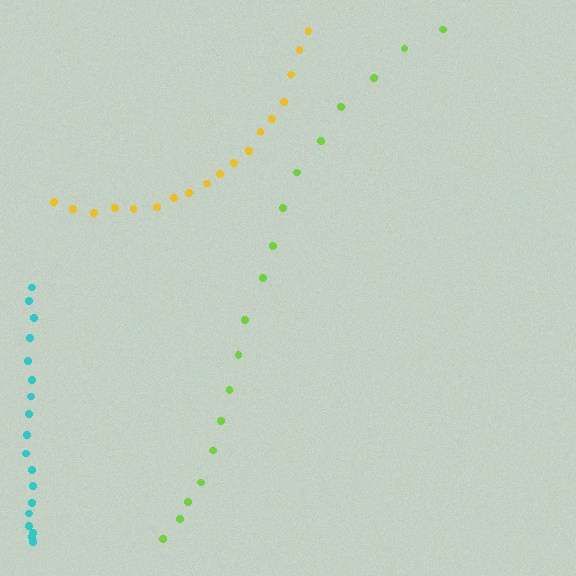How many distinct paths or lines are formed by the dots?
There are 3 distinct paths.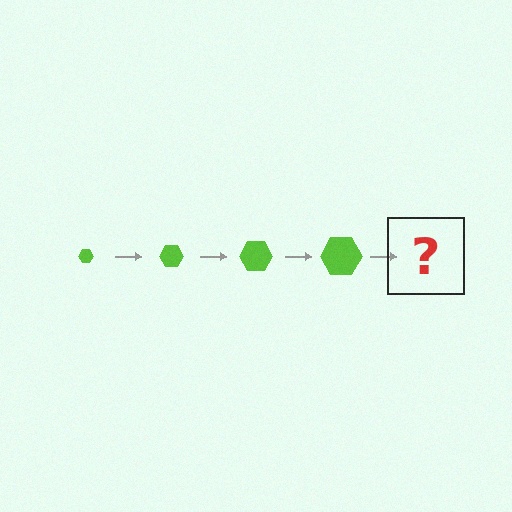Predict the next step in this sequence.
The next step is a lime hexagon, larger than the previous one.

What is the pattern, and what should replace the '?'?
The pattern is that the hexagon gets progressively larger each step. The '?' should be a lime hexagon, larger than the previous one.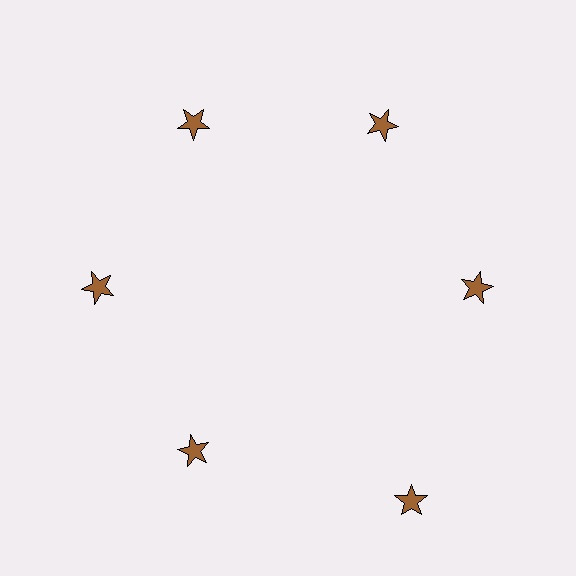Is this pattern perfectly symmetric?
No. The 6 brown stars are arranged in a ring, but one element near the 5 o'clock position is pushed outward from the center, breaking the 6-fold rotational symmetry.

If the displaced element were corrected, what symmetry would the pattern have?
It would have 6-fold rotational symmetry — the pattern would map onto itself every 60 degrees.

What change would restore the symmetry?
The symmetry would be restored by moving it inward, back onto the ring so that all 6 stars sit at equal angles and equal distance from the center.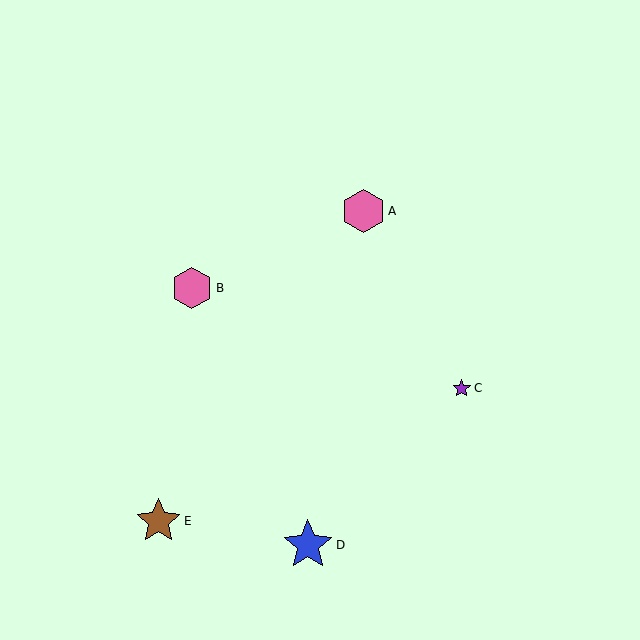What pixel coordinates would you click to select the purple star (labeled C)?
Click at (462, 388) to select the purple star C.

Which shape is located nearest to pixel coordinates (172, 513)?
The brown star (labeled E) at (158, 521) is nearest to that location.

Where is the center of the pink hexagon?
The center of the pink hexagon is at (363, 211).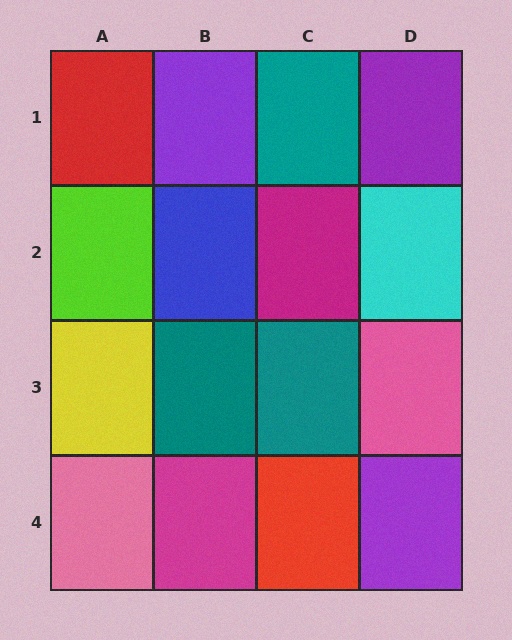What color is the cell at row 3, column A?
Yellow.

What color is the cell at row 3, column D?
Pink.